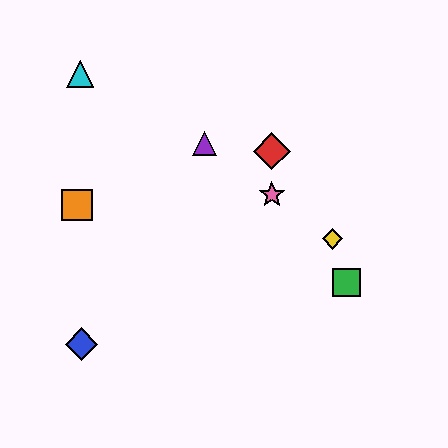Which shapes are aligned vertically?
The red diamond, the pink star are aligned vertically.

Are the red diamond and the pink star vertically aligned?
Yes, both are at x≈272.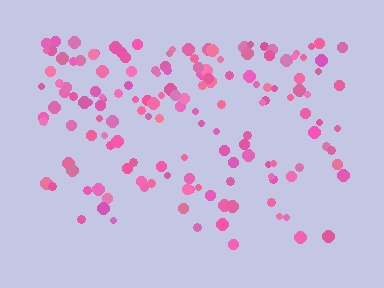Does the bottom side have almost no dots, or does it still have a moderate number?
Still a moderate number, just noticeably fewer than the top.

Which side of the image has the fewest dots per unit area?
The bottom.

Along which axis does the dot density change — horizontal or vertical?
Vertical.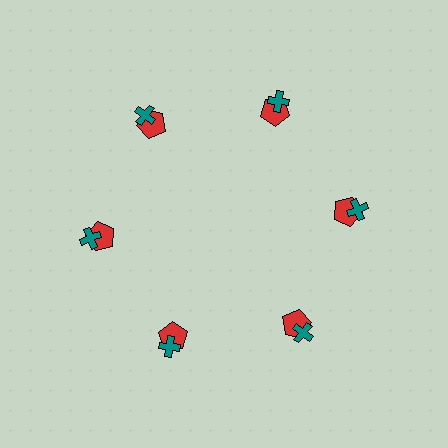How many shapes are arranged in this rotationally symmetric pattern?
There are 12 shapes, arranged in 6 groups of 2.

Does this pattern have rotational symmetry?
Yes, this pattern has 6-fold rotational symmetry. It looks the same after rotating 60 degrees around the center.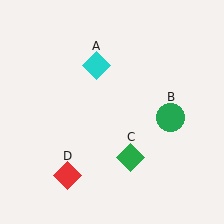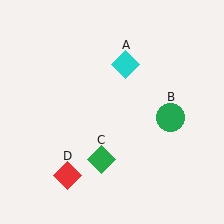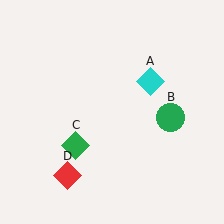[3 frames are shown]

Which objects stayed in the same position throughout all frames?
Green circle (object B) and red diamond (object D) remained stationary.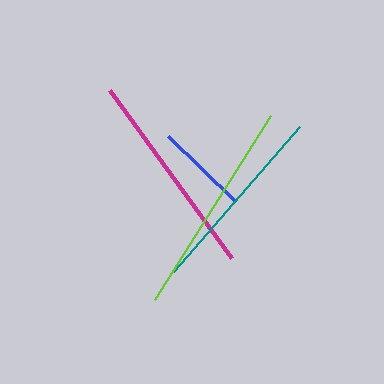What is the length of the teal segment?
The teal segment is approximately 192 pixels long.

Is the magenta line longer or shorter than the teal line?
The magenta line is longer than the teal line.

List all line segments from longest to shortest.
From longest to shortest: lime, magenta, teal, blue.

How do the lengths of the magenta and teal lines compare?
The magenta and teal lines are approximately the same length.